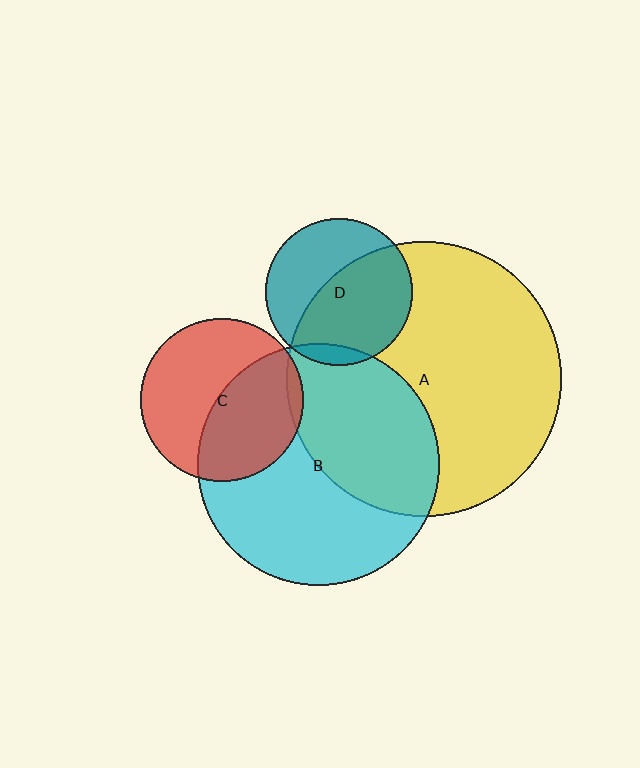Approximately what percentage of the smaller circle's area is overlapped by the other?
Approximately 60%.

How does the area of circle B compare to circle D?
Approximately 2.7 times.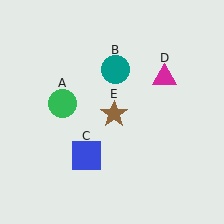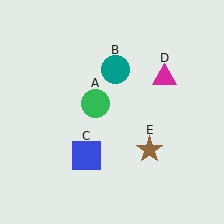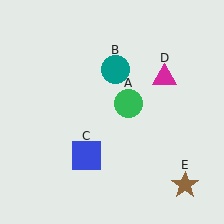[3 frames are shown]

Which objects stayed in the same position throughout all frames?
Teal circle (object B) and blue square (object C) and magenta triangle (object D) remained stationary.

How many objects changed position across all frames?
2 objects changed position: green circle (object A), brown star (object E).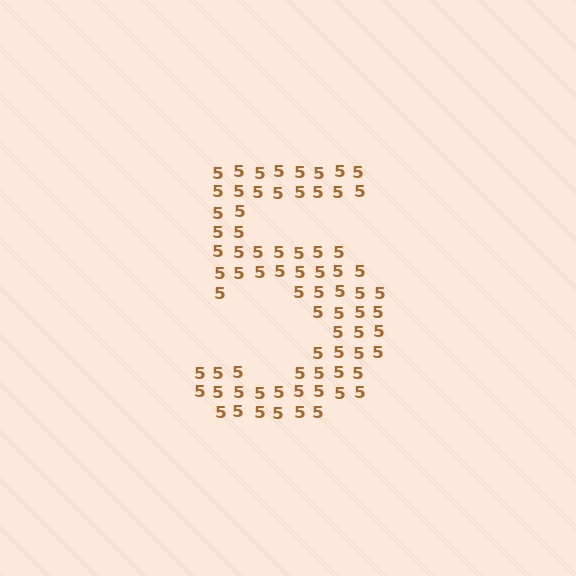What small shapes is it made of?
It is made of small digit 5's.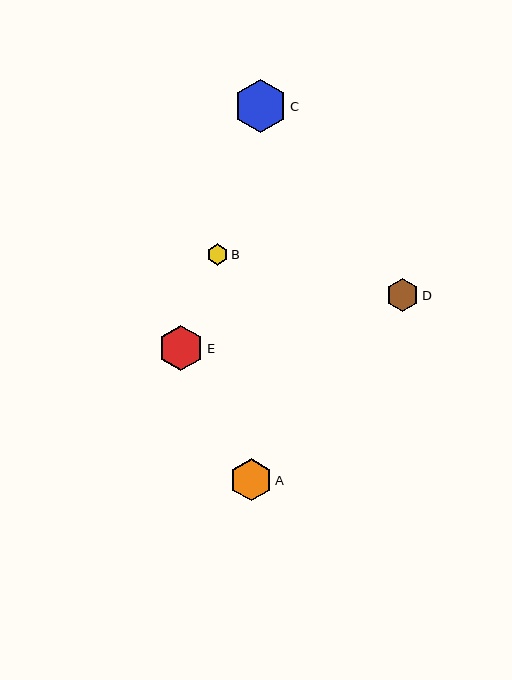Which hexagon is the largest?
Hexagon C is the largest with a size of approximately 53 pixels.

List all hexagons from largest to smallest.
From largest to smallest: C, E, A, D, B.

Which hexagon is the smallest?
Hexagon B is the smallest with a size of approximately 22 pixels.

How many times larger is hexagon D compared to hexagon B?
Hexagon D is approximately 1.5 times the size of hexagon B.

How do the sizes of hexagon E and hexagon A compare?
Hexagon E and hexagon A are approximately the same size.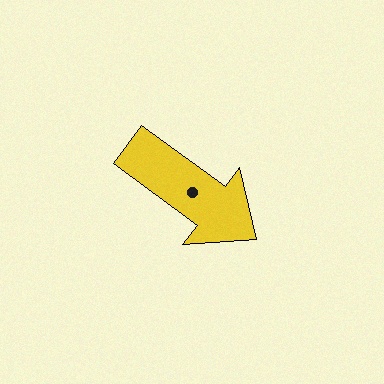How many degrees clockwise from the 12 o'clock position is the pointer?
Approximately 126 degrees.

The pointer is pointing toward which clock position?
Roughly 4 o'clock.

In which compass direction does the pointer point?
Southeast.